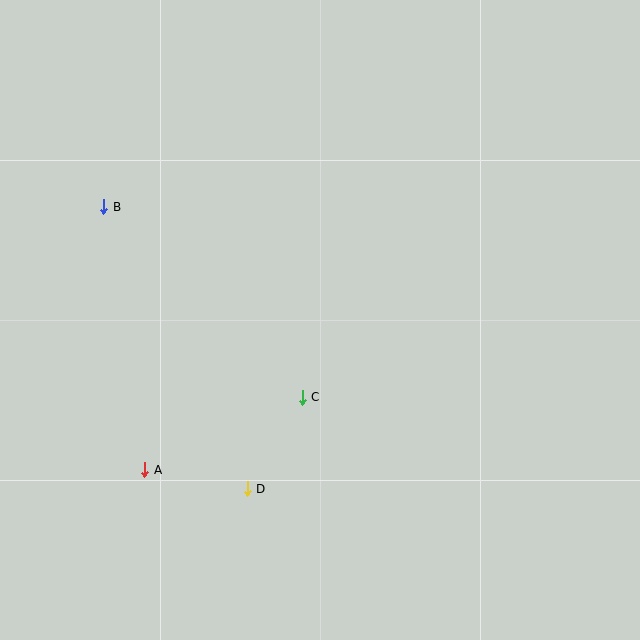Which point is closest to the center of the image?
Point C at (302, 397) is closest to the center.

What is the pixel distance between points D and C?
The distance between D and C is 107 pixels.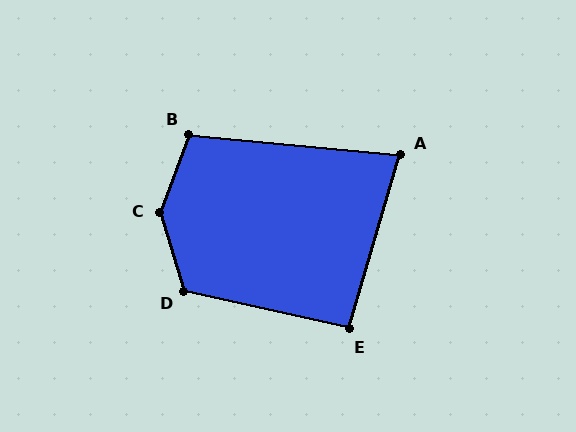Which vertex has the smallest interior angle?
A, at approximately 79 degrees.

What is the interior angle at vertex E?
Approximately 94 degrees (approximately right).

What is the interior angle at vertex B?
Approximately 105 degrees (obtuse).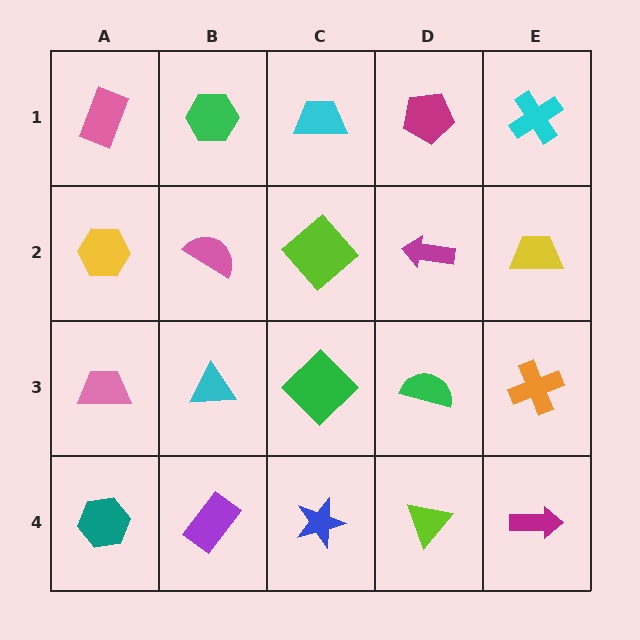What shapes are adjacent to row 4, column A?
A pink trapezoid (row 3, column A), a purple rectangle (row 4, column B).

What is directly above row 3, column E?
A yellow trapezoid.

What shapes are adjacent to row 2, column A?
A pink rectangle (row 1, column A), a pink trapezoid (row 3, column A), a pink semicircle (row 2, column B).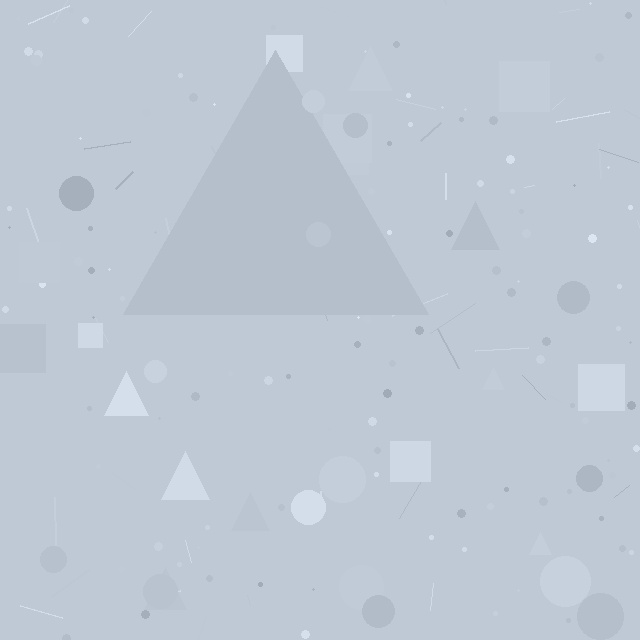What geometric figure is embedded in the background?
A triangle is embedded in the background.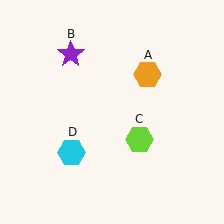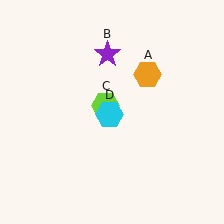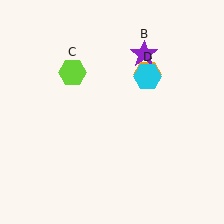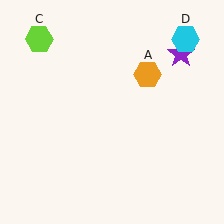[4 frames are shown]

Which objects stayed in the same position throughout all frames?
Orange hexagon (object A) remained stationary.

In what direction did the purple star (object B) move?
The purple star (object B) moved right.